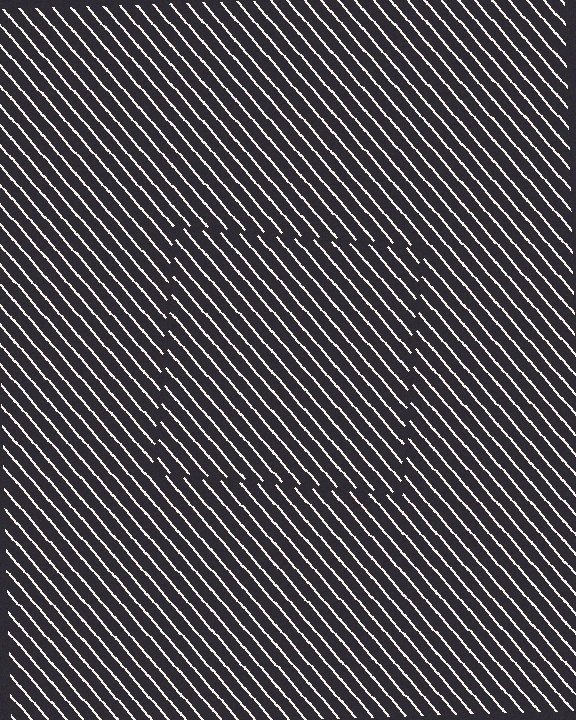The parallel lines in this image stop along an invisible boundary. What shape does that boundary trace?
An illusory square. The interior of the shape contains the same grating, shifted by half a period — the contour is defined by the phase discontinuity where line-ends from the inner and outer gratings abut.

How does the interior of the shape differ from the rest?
The interior of the shape contains the same grating, shifted by half a period — the contour is defined by the phase discontinuity where line-ends from the inner and outer gratings abut.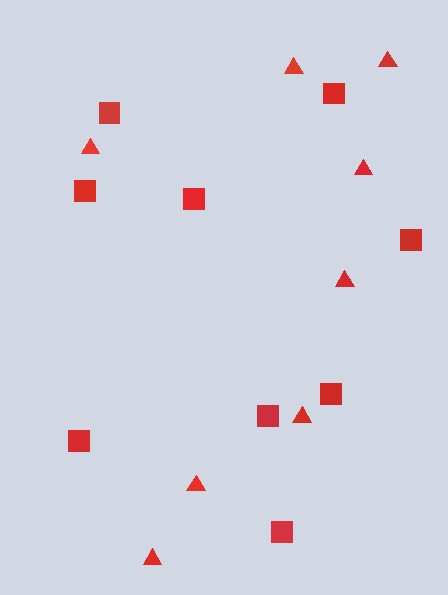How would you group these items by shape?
There are 2 groups: one group of triangles (8) and one group of squares (9).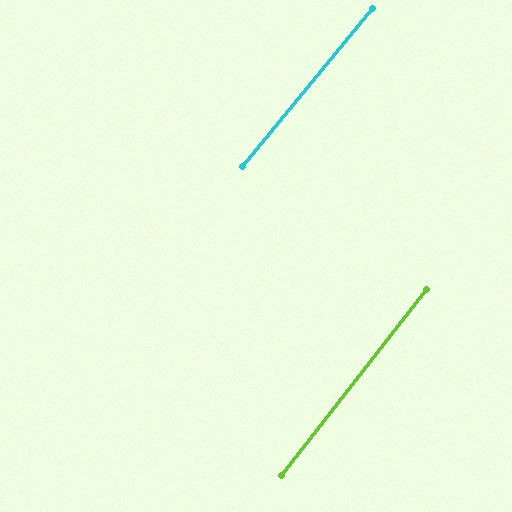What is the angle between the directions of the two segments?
Approximately 1 degree.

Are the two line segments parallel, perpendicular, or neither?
Parallel — their directions differ by only 1.5°.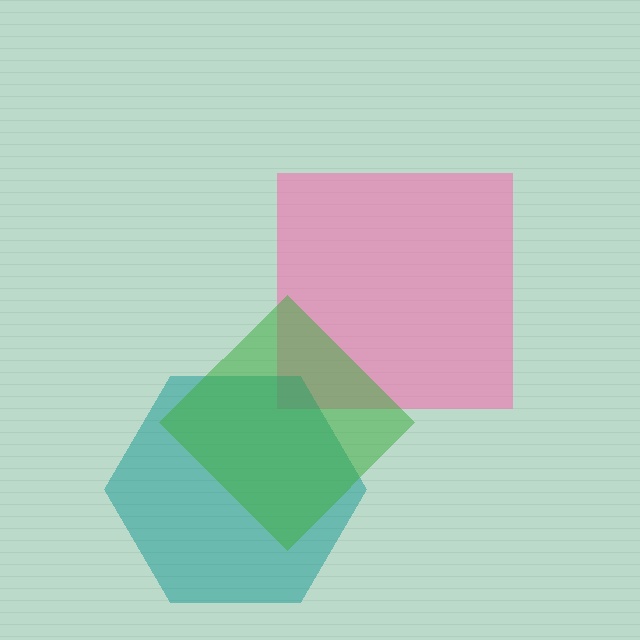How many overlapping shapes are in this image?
There are 3 overlapping shapes in the image.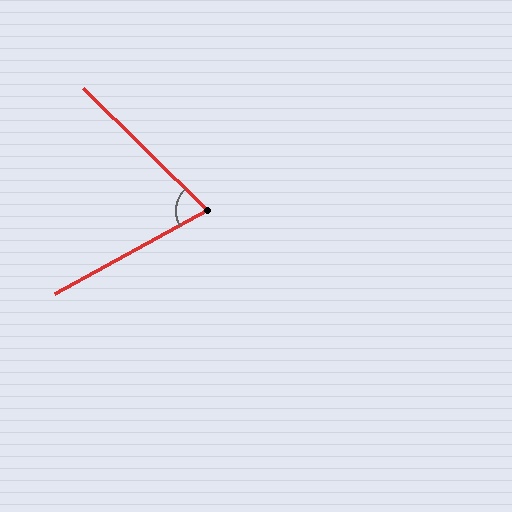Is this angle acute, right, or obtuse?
It is acute.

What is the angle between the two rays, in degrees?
Approximately 73 degrees.